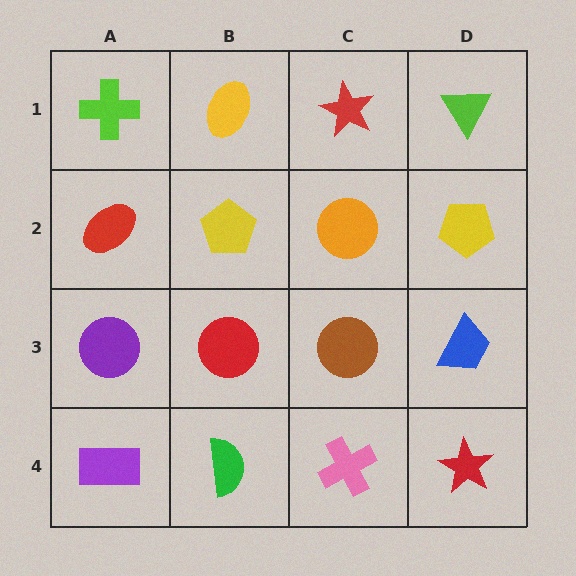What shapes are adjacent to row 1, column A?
A red ellipse (row 2, column A), a yellow ellipse (row 1, column B).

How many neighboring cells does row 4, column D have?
2.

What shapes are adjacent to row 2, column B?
A yellow ellipse (row 1, column B), a red circle (row 3, column B), a red ellipse (row 2, column A), an orange circle (row 2, column C).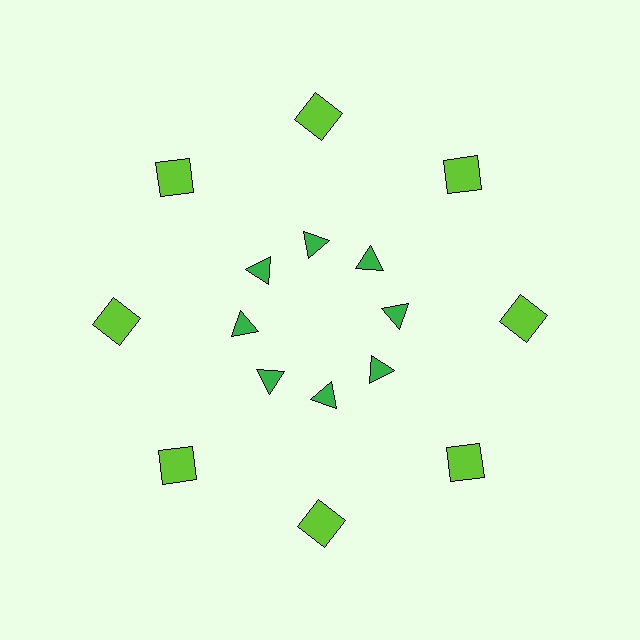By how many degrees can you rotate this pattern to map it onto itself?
The pattern maps onto itself every 45 degrees of rotation.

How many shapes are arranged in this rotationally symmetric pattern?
There are 16 shapes, arranged in 8 groups of 2.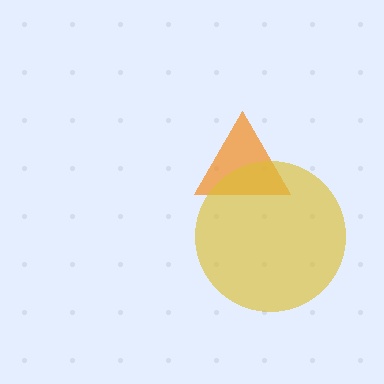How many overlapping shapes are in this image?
There are 2 overlapping shapes in the image.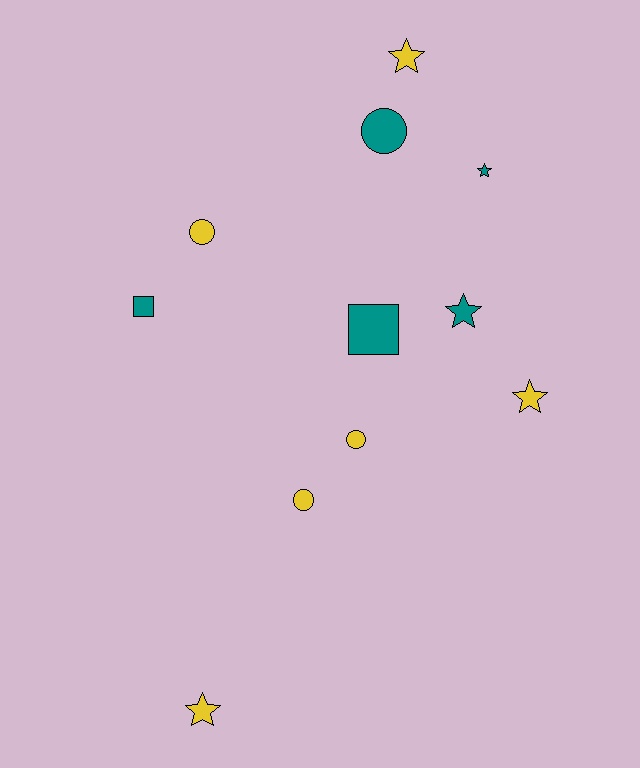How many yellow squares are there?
There are no yellow squares.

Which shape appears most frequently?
Star, with 5 objects.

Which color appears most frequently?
Yellow, with 6 objects.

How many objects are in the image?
There are 11 objects.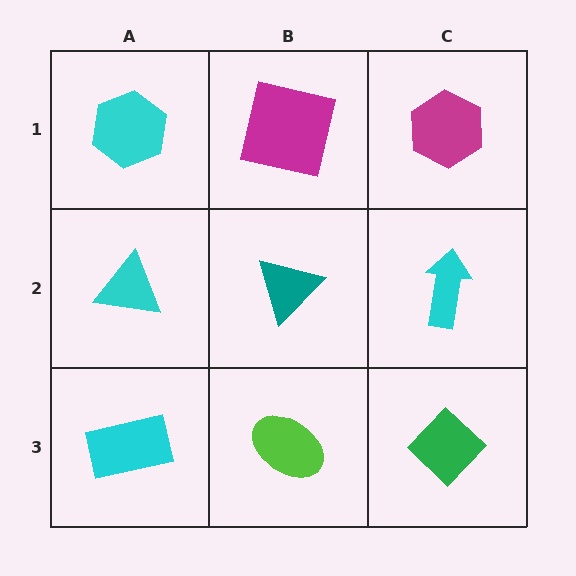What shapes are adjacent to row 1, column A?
A cyan triangle (row 2, column A), a magenta square (row 1, column B).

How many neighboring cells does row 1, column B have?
3.